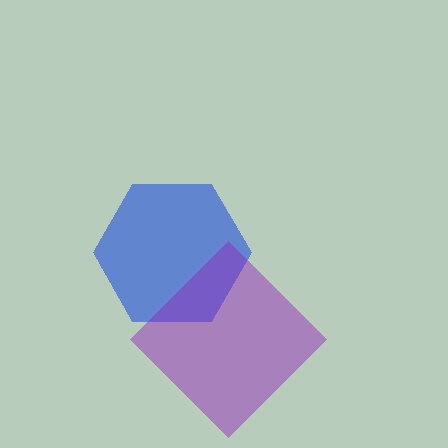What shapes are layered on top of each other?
The layered shapes are: a blue hexagon, a purple diamond.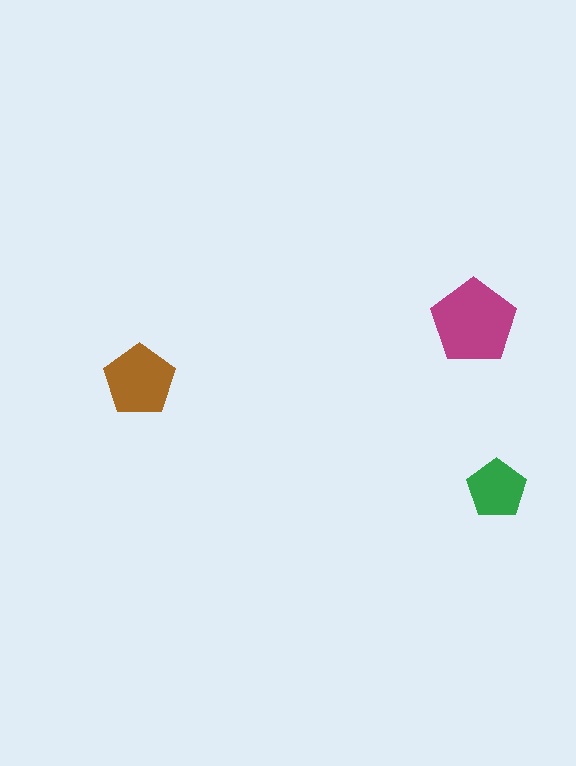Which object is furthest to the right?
The green pentagon is rightmost.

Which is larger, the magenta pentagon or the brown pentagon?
The magenta one.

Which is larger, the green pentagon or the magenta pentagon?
The magenta one.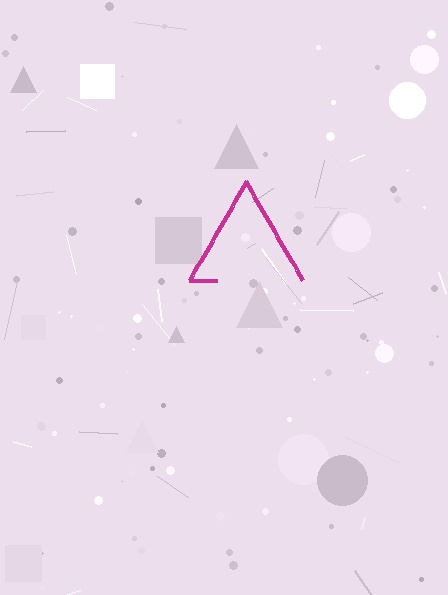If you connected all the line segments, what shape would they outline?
They would outline a triangle.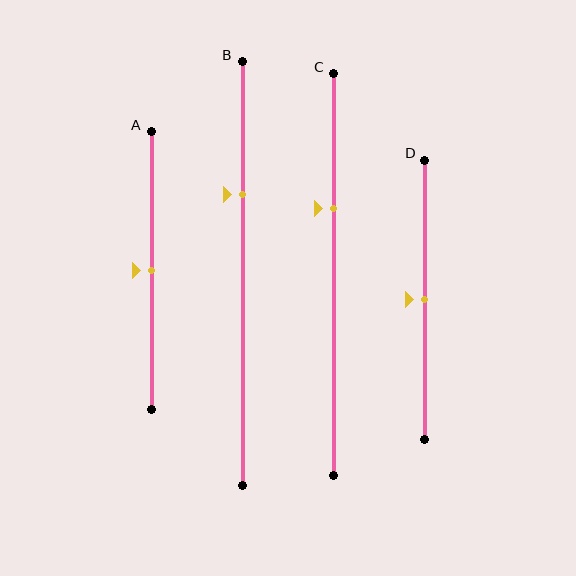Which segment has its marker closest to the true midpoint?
Segment A has its marker closest to the true midpoint.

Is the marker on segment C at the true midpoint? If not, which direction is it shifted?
No, the marker on segment C is shifted upward by about 17% of the segment length.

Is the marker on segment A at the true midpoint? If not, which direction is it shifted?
Yes, the marker on segment A is at the true midpoint.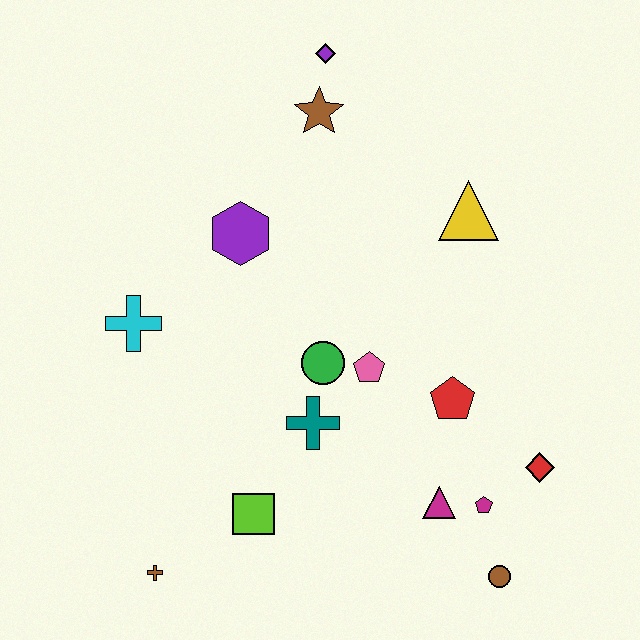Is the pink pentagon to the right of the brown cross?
Yes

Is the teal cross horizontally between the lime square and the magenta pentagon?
Yes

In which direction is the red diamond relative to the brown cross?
The red diamond is to the right of the brown cross.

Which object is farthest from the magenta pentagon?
The purple diamond is farthest from the magenta pentagon.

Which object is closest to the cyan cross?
The purple hexagon is closest to the cyan cross.